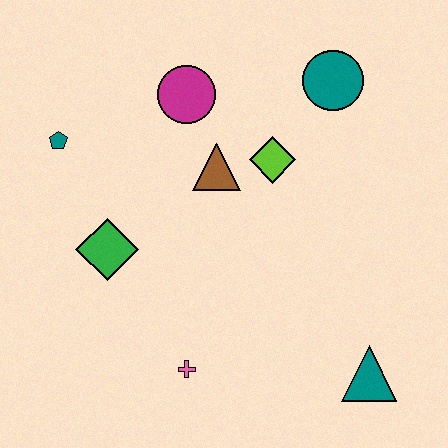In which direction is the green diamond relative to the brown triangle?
The green diamond is to the left of the brown triangle.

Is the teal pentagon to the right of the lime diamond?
No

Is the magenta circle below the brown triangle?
No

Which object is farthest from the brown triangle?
The teal triangle is farthest from the brown triangle.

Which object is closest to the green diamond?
The teal pentagon is closest to the green diamond.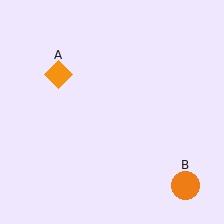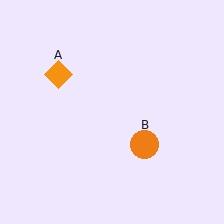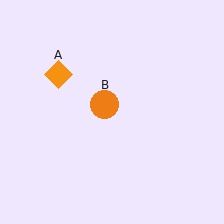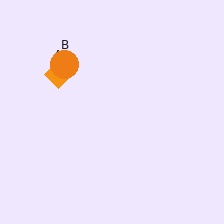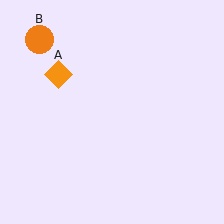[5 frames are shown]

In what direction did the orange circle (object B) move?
The orange circle (object B) moved up and to the left.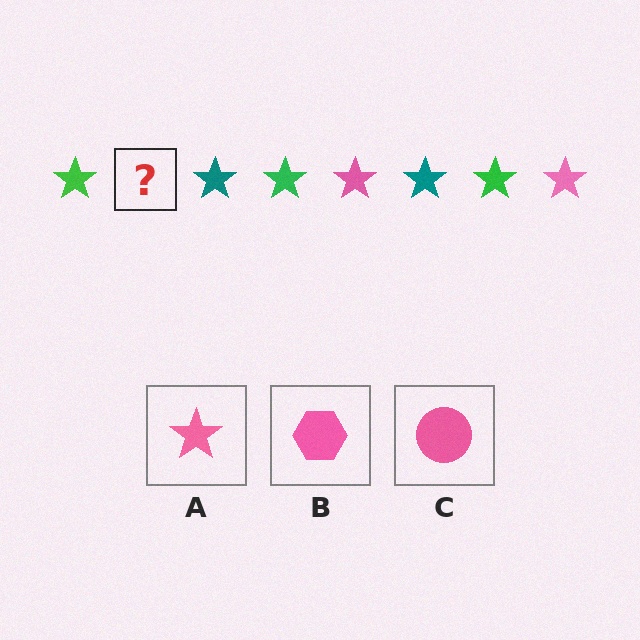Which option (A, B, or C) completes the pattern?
A.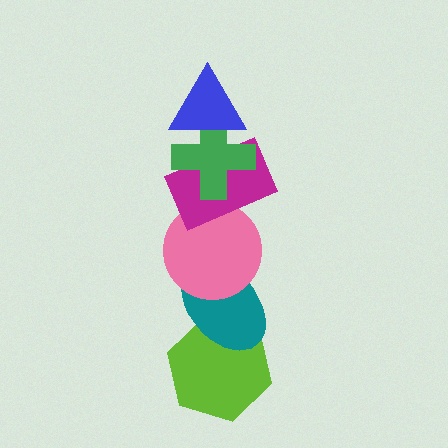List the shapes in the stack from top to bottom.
From top to bottom: the blue triangle, the green cross, the magenta rectangle, the pink circle, the teal ellipse, the lime hexagon.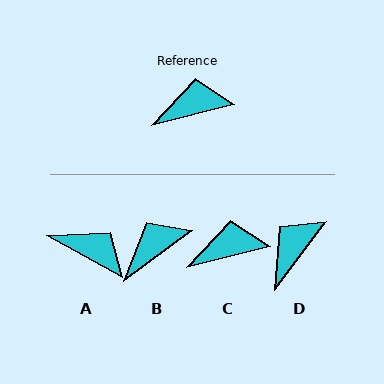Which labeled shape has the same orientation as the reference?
C.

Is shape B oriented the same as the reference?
No, it is off by about 23 degrees.